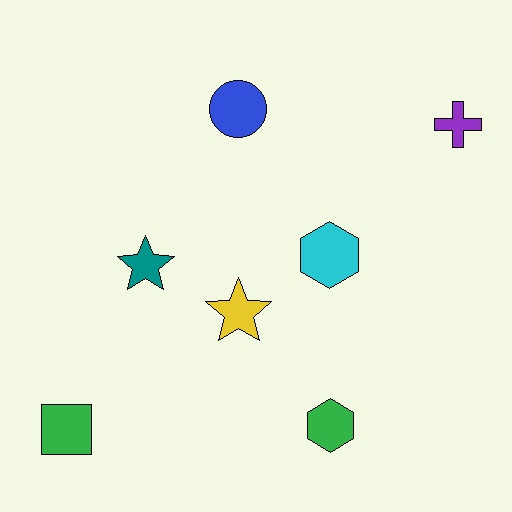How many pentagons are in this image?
There are no pentagons.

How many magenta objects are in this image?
There are no magenta objects.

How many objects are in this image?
There are 7 objects.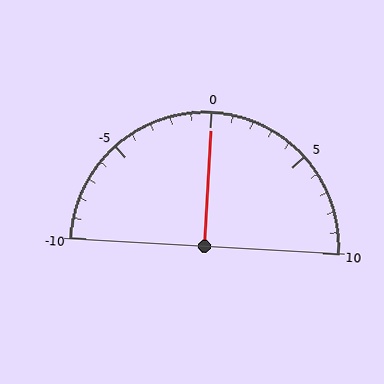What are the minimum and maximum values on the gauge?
The gauge ranges from -10 to 10.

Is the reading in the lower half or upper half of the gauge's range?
The reading is in the upper half of the range (-10 to 10).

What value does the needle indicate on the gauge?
The needle indicates approximately 0.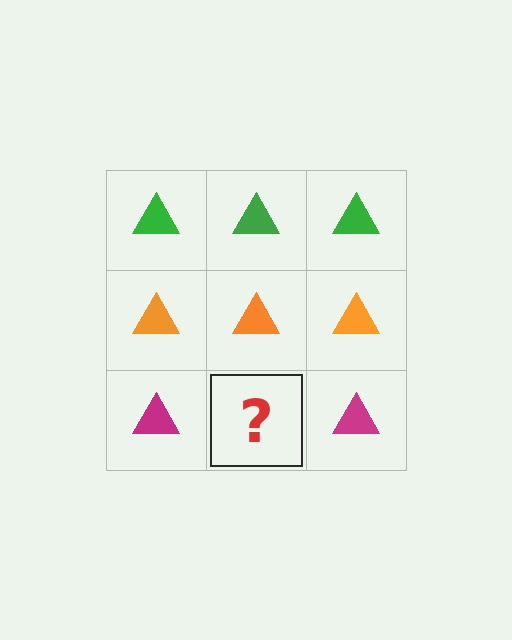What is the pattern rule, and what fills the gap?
The rule is that each row has a consistent color. The gap should be filled with a magenta triangle.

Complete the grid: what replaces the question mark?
The question mark should be replaced with a magenta triangle.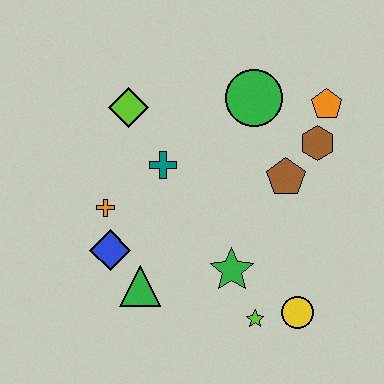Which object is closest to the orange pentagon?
The brown hexagon is closest to the orange pentagon.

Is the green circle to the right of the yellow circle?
No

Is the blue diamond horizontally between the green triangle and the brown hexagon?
No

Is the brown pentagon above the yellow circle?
Yes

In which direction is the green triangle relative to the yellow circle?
The green triangle is to the left of the yellow circle.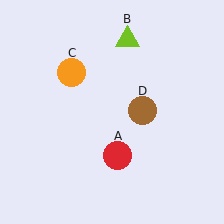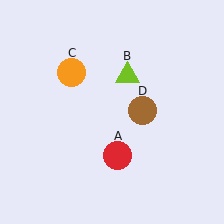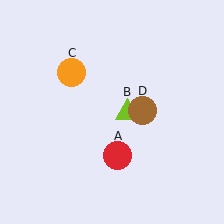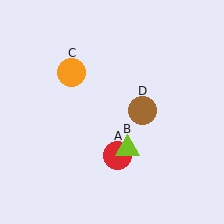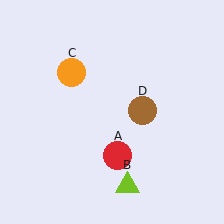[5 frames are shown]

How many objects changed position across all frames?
1 object changed position: lime triangle (object B).